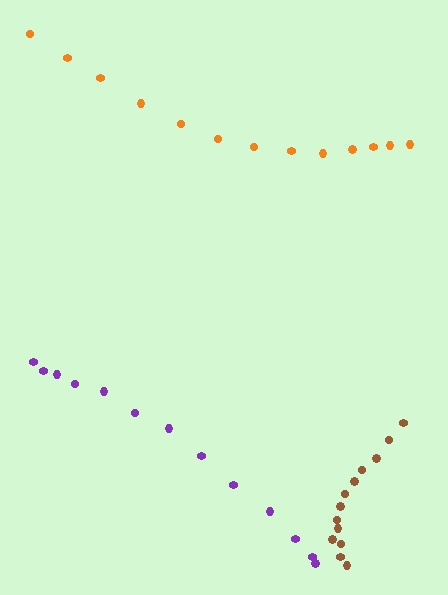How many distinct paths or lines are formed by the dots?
There are 3 distinct paths.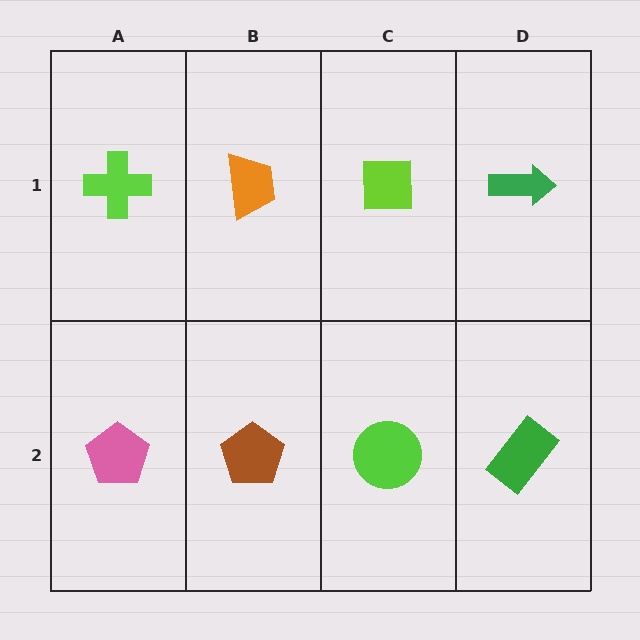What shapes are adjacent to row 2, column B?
An orange trapezoid (row 1, column B), a pink pentagon (row 2, column A), a lime circle (row 2, column C).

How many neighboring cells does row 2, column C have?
3.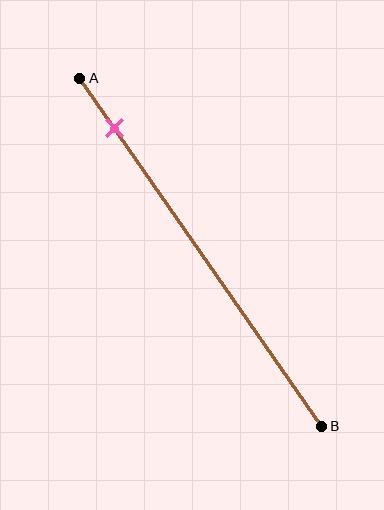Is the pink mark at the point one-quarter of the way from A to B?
No, the mark is at about 15% from A, not at the 25% one-quarter point.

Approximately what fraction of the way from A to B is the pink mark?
The pink mark is approximately 15% of the way from A to B.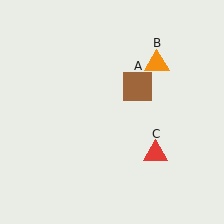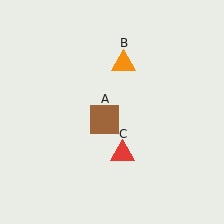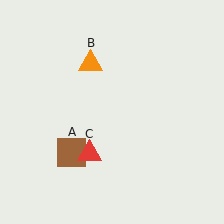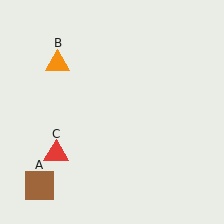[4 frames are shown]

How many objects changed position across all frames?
3 objects changed position: brown square (object A), orange triangle (object B), red triangle (object C).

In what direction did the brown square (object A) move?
The brown square (object A) moved down and to the left.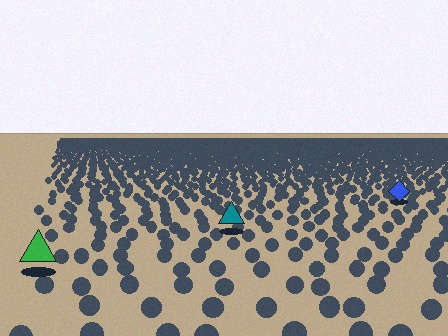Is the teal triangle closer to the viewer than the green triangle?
No. The green triangle is closer — you can tell from the texture gradient: the ground texture is coarser near it.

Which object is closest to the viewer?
The green triangle is closest. The texture marks near it are larger and more spread out.